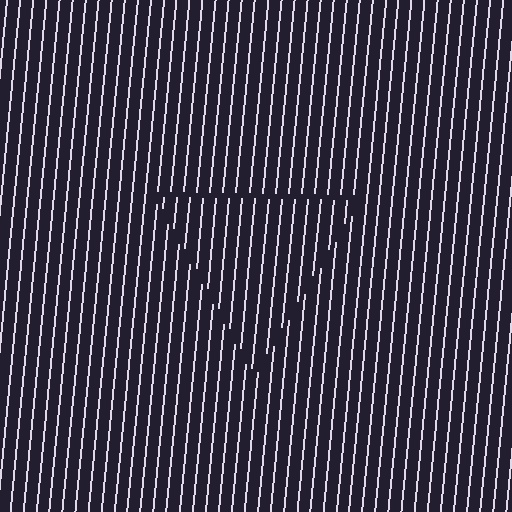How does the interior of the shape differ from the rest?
The interior of the shape contains the same grating, shifted by half a period — the contour is defined by the phase discontinuity where line-ends from the inner and outer gratings abut.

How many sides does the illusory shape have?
3 sides — the line-ends trace a triangle.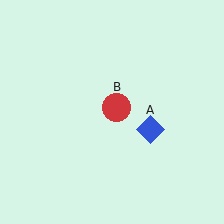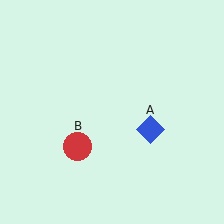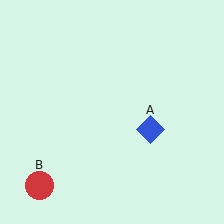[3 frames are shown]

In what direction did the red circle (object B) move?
The red circle (object B) moved down and to the left.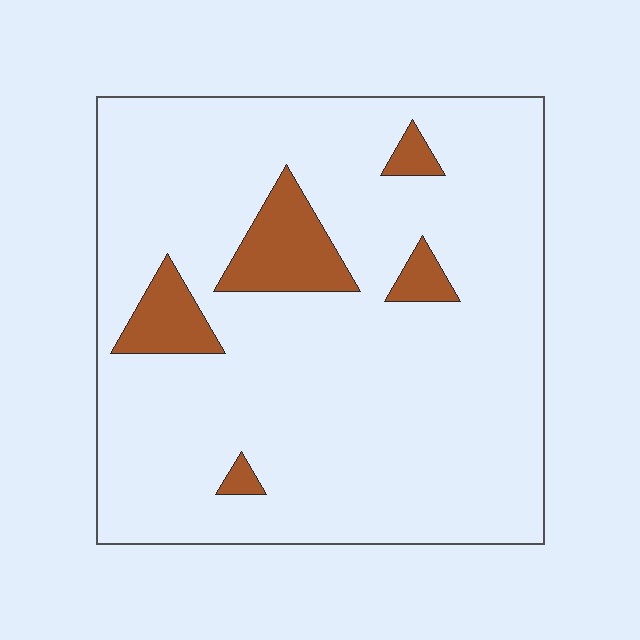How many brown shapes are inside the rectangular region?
5.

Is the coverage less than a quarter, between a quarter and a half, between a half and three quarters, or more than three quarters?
Less than a quarter.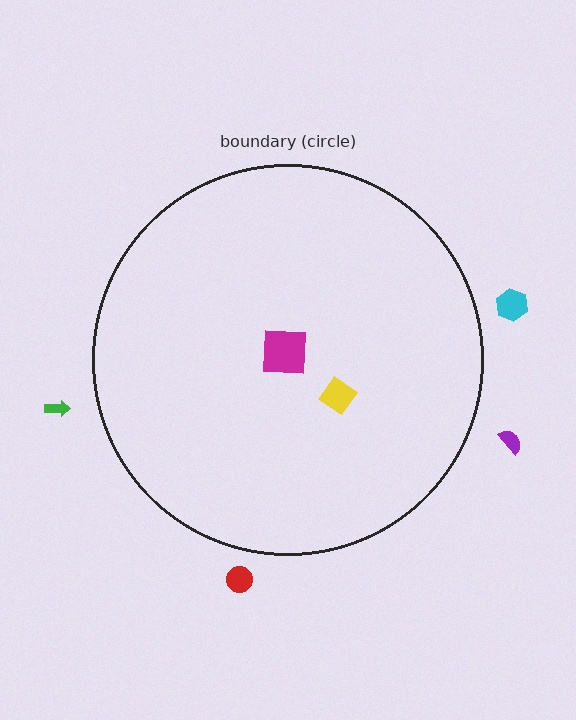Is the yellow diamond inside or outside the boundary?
Inside.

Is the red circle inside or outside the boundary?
Outside.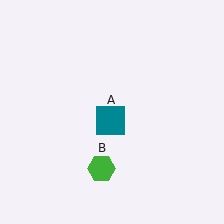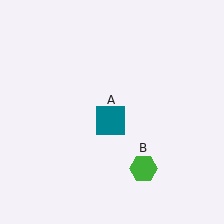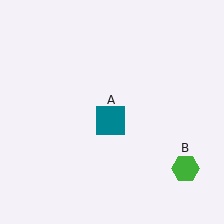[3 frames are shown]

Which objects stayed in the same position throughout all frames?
Teal square (object A) remained stationary.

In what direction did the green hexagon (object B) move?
The green hexagon (object B) moved right.